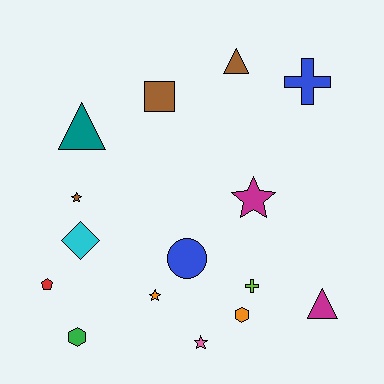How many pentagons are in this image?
There is 1 pentagon.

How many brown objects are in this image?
There are 3 brown objects.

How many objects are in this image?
There are 15 objects.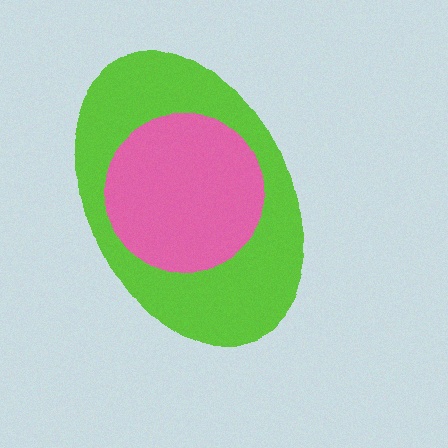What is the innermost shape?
The pink circle.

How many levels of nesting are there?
2.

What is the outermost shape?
The lime ellipse.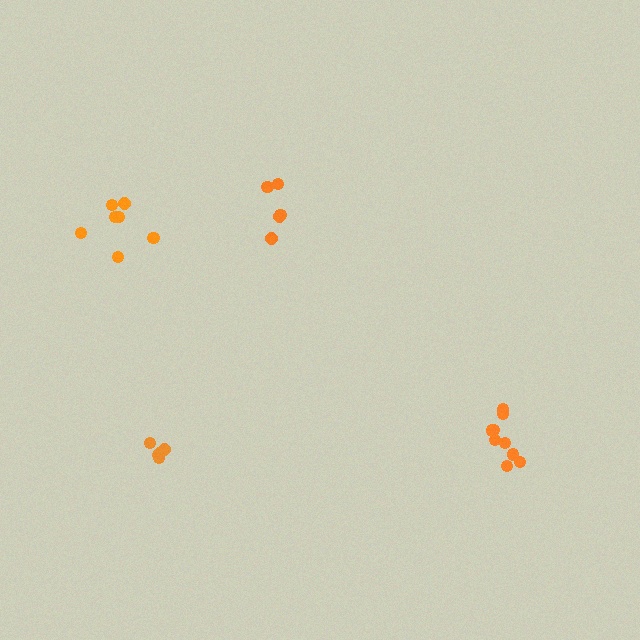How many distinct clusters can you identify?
There are 4 distinct clusters.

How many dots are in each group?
Group 1: 5 dots, Group 2: 9 dots, Group 3: 5 dots, Group 4: 7 dots (26 total).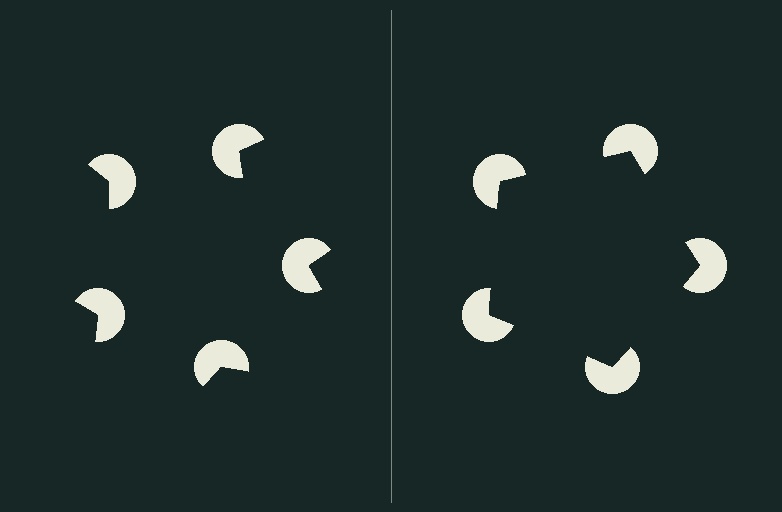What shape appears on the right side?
An illusory pentagon.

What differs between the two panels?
The pac-man discs are positioned identically on both sides; only the wedge orientations differ. On the right they align to a pentagon; on the left they are misaligned.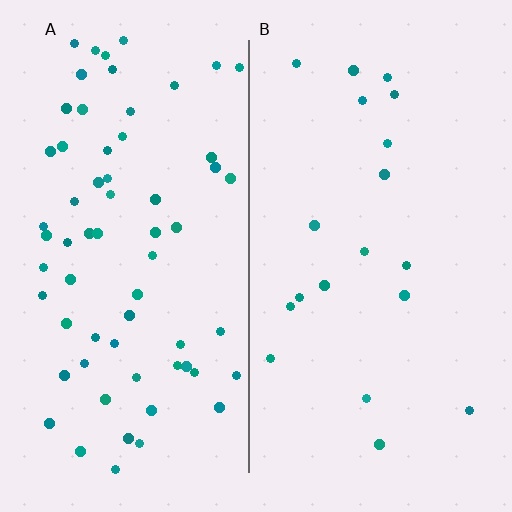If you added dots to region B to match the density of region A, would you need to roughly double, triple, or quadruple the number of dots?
Approximately triple.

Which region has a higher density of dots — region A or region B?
A (the left).